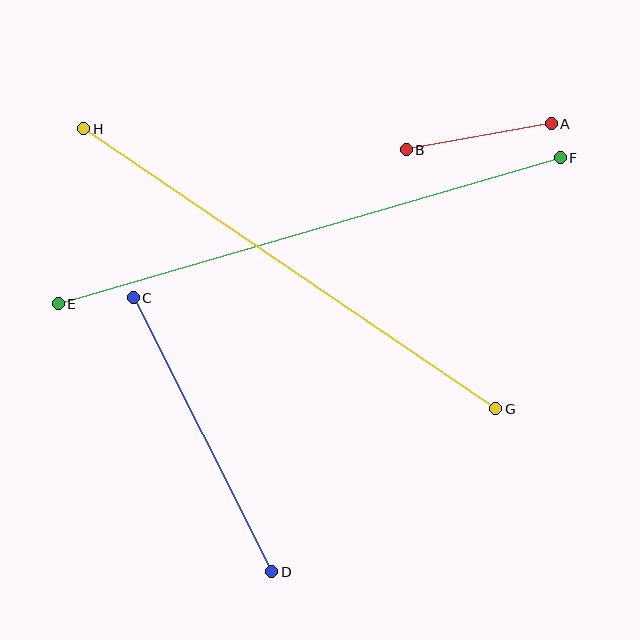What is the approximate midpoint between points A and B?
The midpoint is at approximately (479, 137) pixels.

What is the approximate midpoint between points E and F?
The midpoint is at approximately (309, 231) pixels.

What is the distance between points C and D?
The distance is approximately 307 pixels.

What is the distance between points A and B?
The distance is approximately 147 pixels.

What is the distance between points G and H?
The distance is approximately 498 pixels.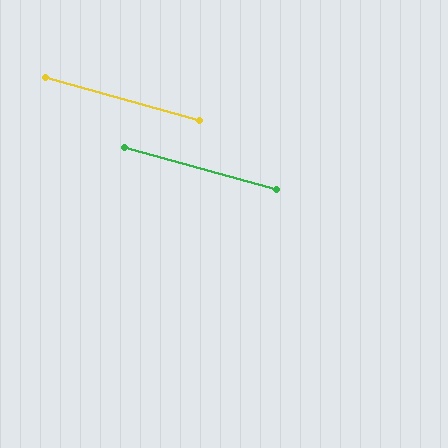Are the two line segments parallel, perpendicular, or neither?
Parallel — their directions differ by only 0.1°.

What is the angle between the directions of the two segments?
Approximately 0 degrees.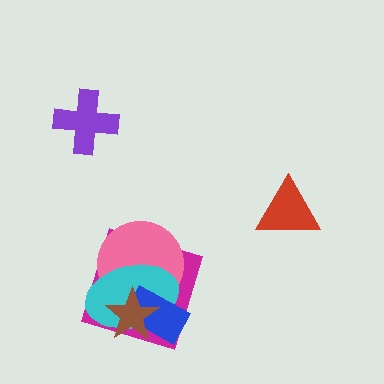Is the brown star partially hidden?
No, no other shape covers it.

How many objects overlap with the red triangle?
0 objects overlap with the red triangle.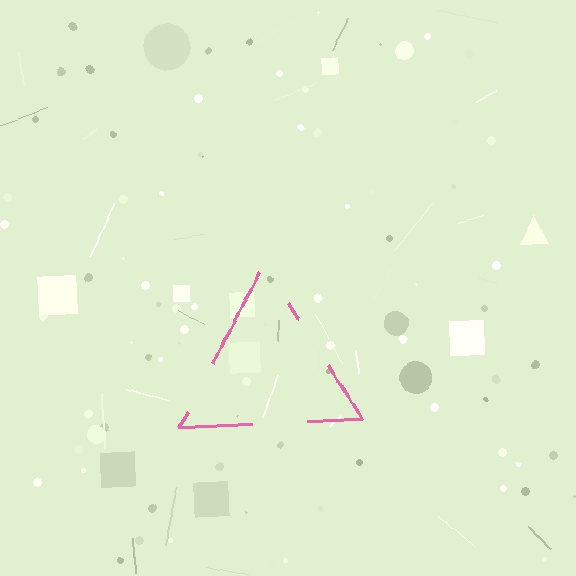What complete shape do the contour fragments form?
The contour fragments form a triangle.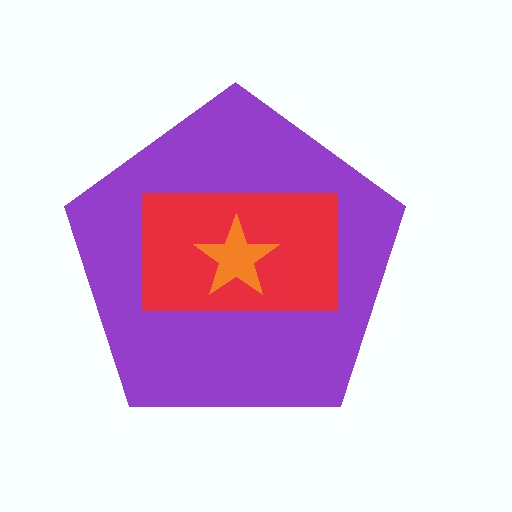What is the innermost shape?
The orange star.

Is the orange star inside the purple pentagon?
Yes.